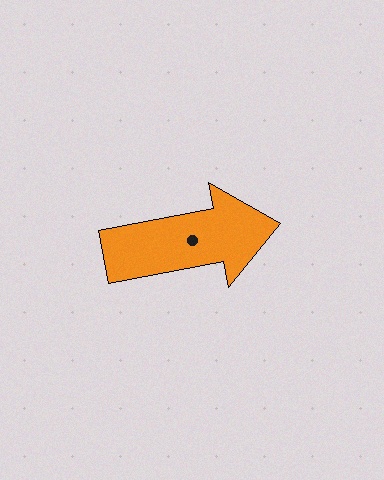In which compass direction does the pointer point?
East.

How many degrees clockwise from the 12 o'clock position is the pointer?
Approximately 79 degrees.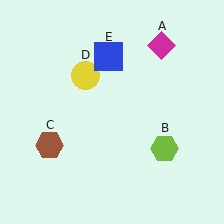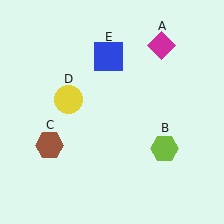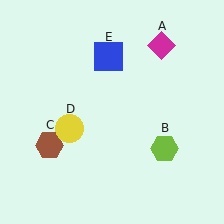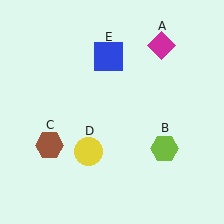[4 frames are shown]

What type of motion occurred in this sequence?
The yellow circle (object D) rotated counterclockwise around the center of the scene.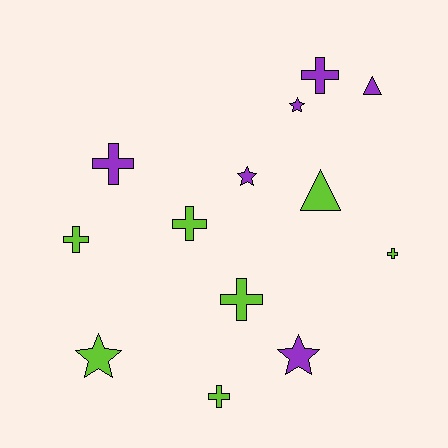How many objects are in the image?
There are 13 objects.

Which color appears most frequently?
Lime, with 7 objects.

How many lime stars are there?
There is 1 lime star.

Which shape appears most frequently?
Cross, with 7 objects.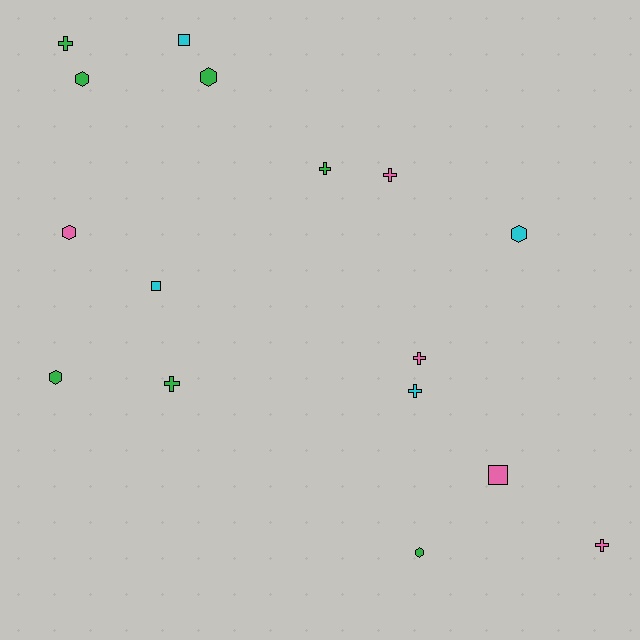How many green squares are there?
There are no green squares.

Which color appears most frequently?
Green, with 7 objects.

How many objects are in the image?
There are 16 objects.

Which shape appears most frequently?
Cross, with 7 objects.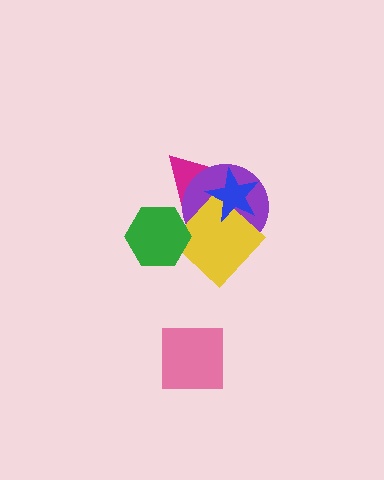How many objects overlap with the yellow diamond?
3 objects overlap with the yellow diamond.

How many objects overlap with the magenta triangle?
2 objects overlap with the magenta triangle.